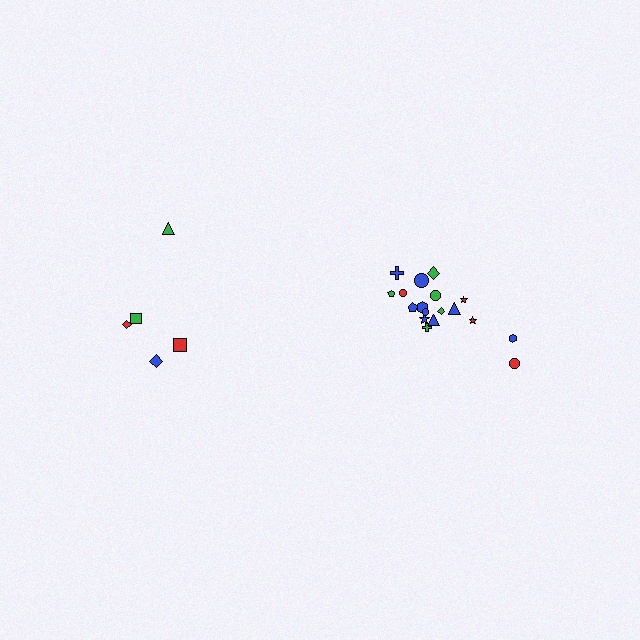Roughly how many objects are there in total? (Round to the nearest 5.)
Roughly 25 objects in total.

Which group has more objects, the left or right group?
The right group.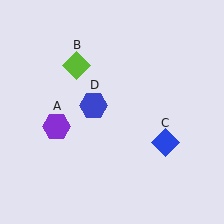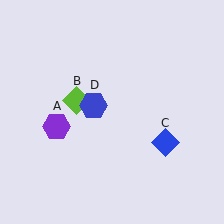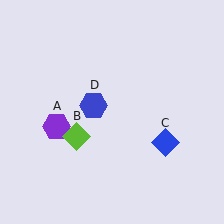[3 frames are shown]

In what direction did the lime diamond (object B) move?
The lime diamond (object B) moved down.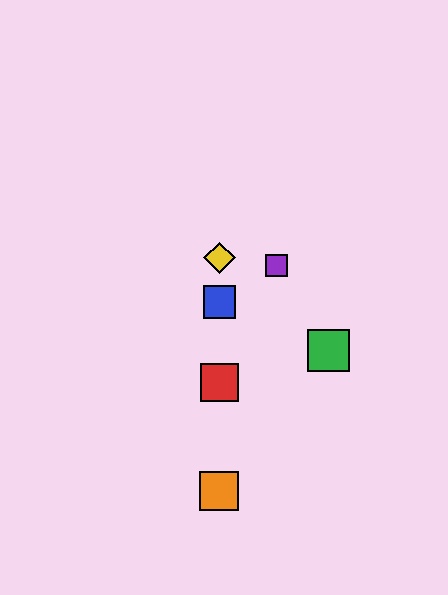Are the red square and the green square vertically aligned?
No, the red square is at x≈219 and the green square is at x≈329.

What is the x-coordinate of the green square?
The green square is at x≈329.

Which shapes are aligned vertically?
The red square, the blue square, the yellow diamond, the orange square are aligned vertically.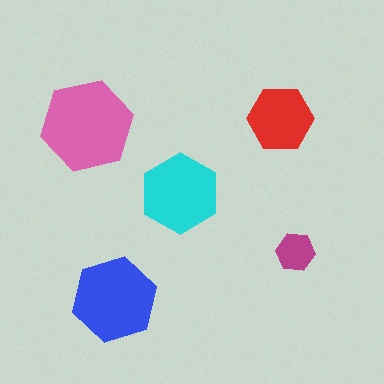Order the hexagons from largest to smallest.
the pink one, the blue one, the cyan one, the red one, the magenta one.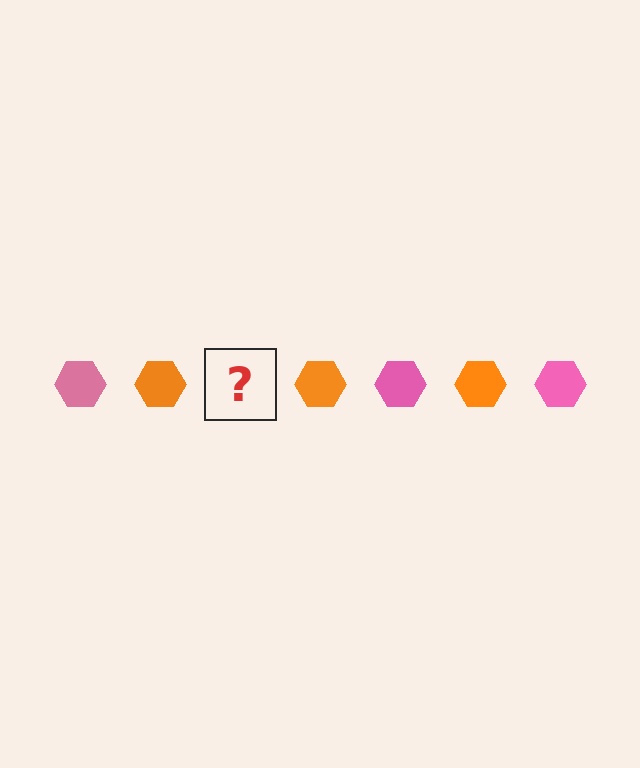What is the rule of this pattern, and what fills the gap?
The rule is that the pattern cycles through pink, orange hexagons. The gap should be filled with a pink hexagon.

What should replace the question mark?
The question mark should be replaced with a pink hexagon.